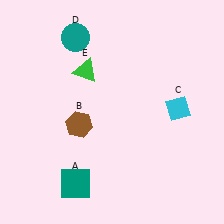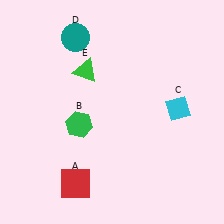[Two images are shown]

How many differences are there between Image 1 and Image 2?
There are 2 differences between the two images.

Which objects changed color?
A changed from teal to red. B changed from brown to green.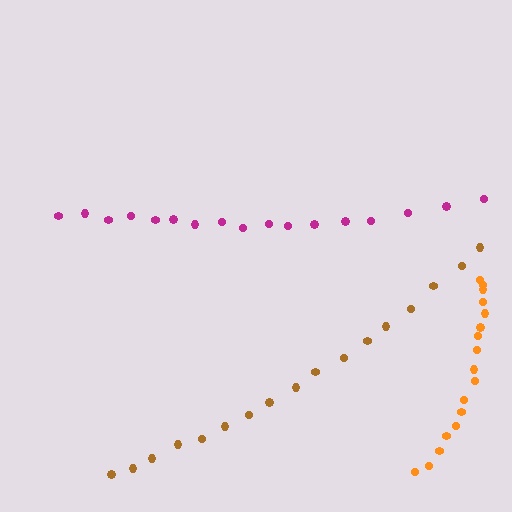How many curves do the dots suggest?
There are 3 distinct paths.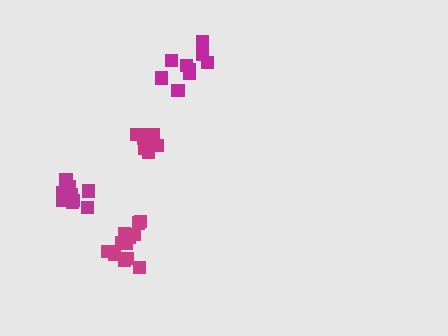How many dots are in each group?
Group 1: 14 dots, Group 2: 9 dots, Group 3: 9 dots, Group 4: 9 dots (41 total).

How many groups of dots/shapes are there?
There are 4 groups.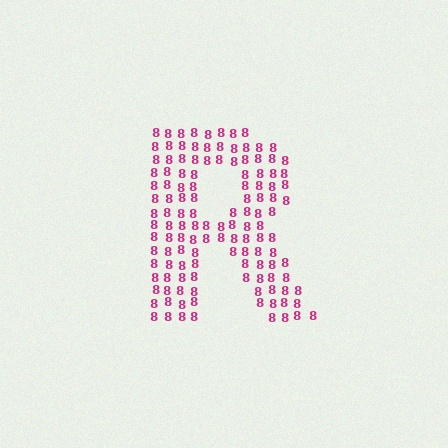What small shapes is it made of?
It is made of small digit 8's.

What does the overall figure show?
The overall figure shows the letter R.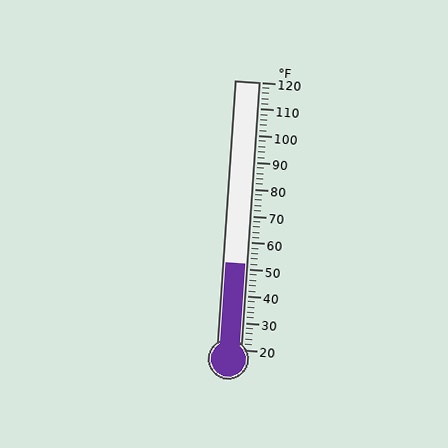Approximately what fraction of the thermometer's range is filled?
The thermometer is filled to approximately 30% of its range.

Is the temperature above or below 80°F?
The temperature is below 80°F.